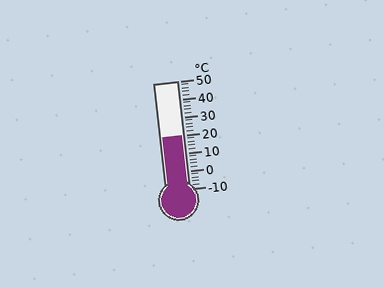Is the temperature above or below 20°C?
The temperature is at 20°C.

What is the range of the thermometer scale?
The thermometer scale ranges from -10°C to 50°C.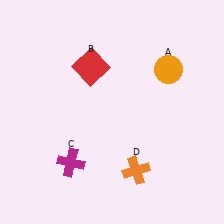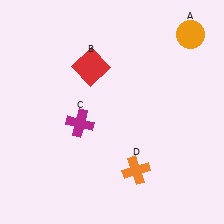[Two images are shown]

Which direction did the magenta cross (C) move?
The magenta cross (C) moved up.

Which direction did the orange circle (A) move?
The orange circle (A) moved up.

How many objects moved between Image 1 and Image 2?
2 objects moved between the two images.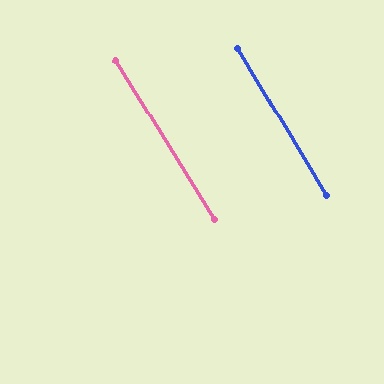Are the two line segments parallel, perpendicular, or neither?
Parallel — their directions differ by only 0.9°.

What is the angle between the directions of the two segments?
Approximately 1 degree.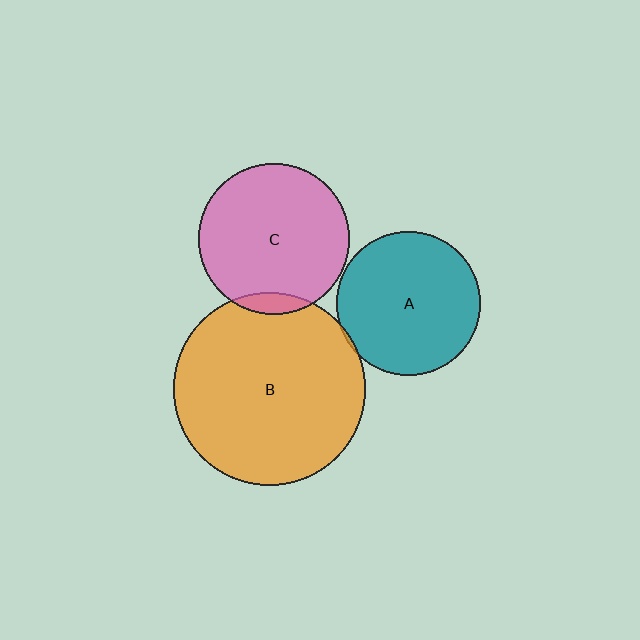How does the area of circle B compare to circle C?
Approximately 1.6 times.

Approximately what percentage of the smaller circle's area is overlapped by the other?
Approximately 5%.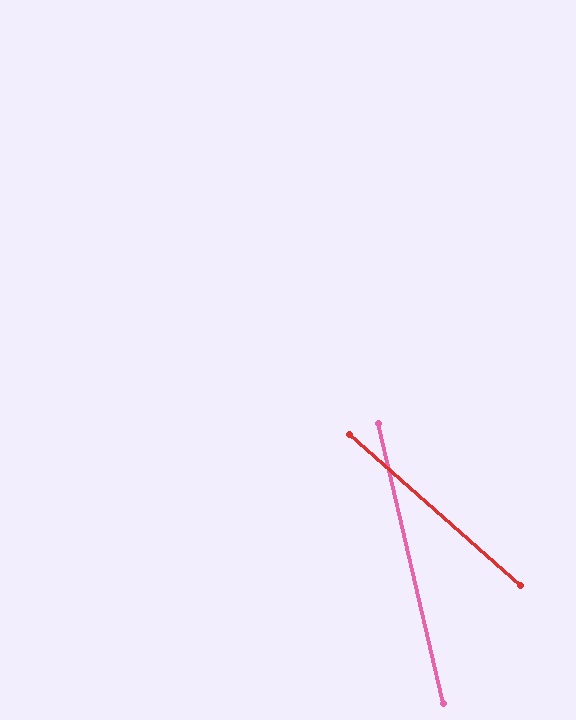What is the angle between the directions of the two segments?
Approximately 36 degrees.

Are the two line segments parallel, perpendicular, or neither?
Neither parallel nor perpendicular — they differ by about 36°.